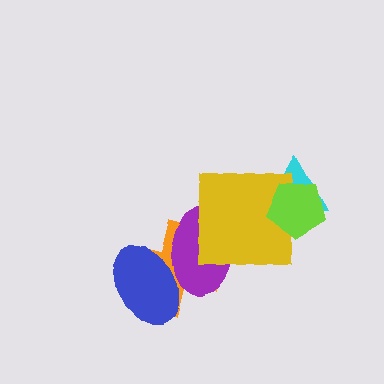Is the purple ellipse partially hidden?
Yes, it is partially covered by another shape.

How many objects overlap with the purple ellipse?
3 objects overlap with the purple ellipse.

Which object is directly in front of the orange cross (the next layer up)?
The blue ellipse is directly in front of the orange cross.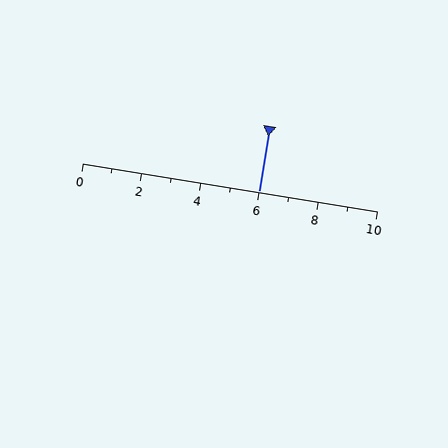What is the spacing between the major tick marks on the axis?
The major ticks are spaced 2 apart.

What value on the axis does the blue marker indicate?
The marker indicates approximately 6.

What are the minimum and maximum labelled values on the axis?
The axis runs from 0 to 10.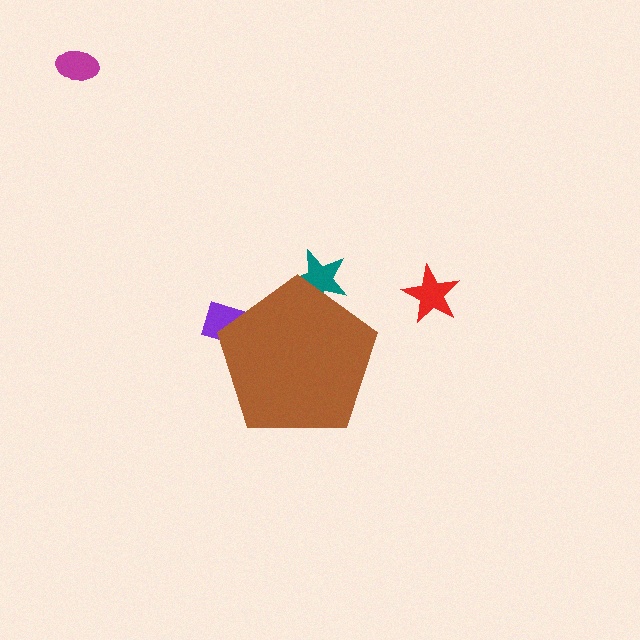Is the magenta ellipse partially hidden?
No, the magenta ellipse is fully visible.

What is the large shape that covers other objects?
A brown pentagon.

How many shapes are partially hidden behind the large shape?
2 shapes are partially hidden.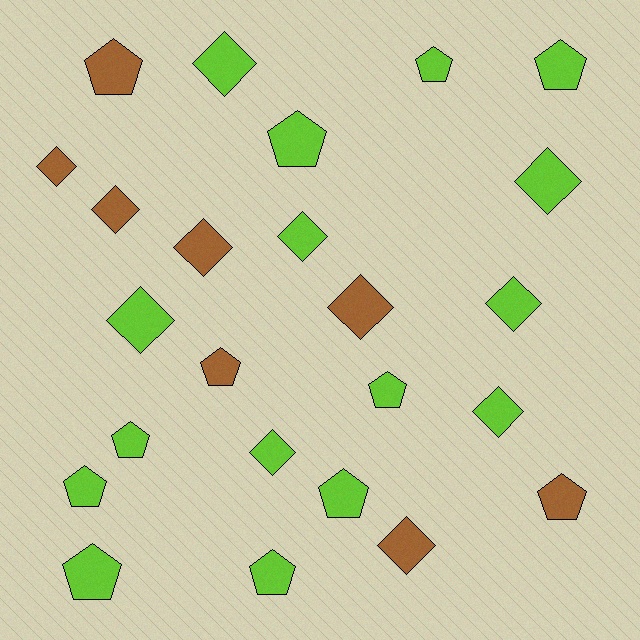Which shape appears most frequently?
Diamond, with 12 objects.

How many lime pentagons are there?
There are 9 lime pentagons.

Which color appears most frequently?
Lime, with 16 objects.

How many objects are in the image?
There are 24 objects.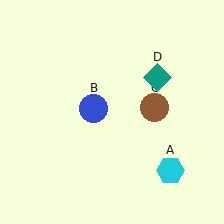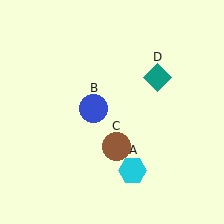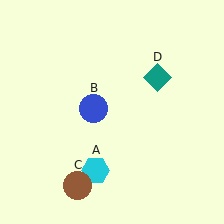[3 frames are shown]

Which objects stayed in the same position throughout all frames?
Blue circle (object B) and teal diamond (object D) remained stationary.